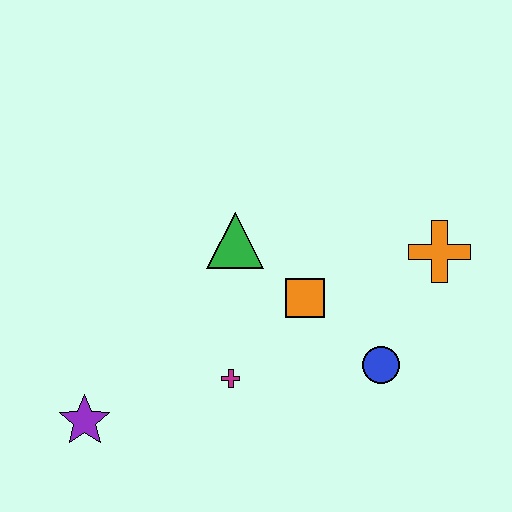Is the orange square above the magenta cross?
Yes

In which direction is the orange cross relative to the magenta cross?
The orange cross is to the right of the magenta cross.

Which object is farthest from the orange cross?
The purple star is farthest from the orange cross.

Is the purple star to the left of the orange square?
Yes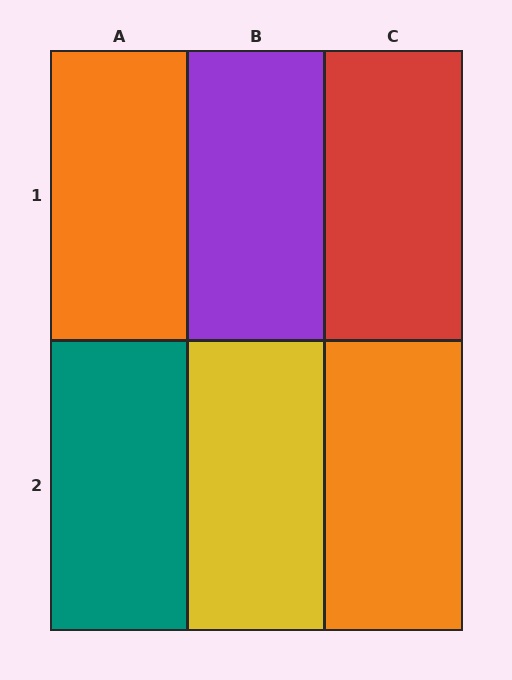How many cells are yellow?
1 cell is yellow.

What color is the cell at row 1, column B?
Purple.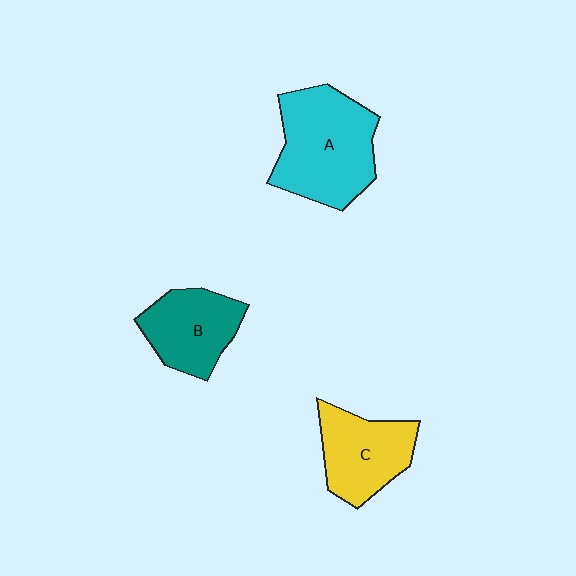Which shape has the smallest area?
Shape B (teal).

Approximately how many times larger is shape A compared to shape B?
Approximately 1.5 times.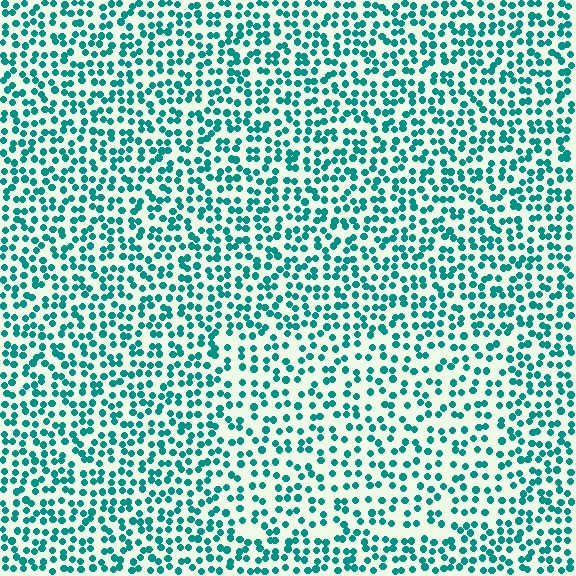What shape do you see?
I see a rectangle.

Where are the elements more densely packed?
The elements are more densely packed outside the rectangle boundary.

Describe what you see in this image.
The image contains small teal elements arranged at two different densities. A rectangle-shaped region is visible where the elements are less densely packed than the surrounding area.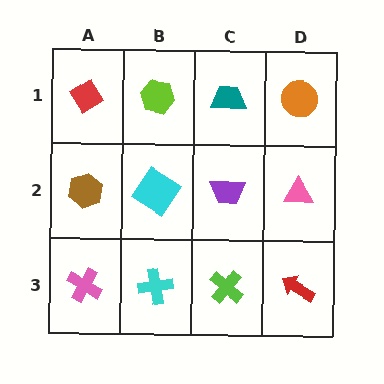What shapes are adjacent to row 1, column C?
A purple trapezoid (row 2, column C), a lime hexagon (row 1, column B), an orange circle (row 1, column D).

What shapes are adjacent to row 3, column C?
A purple trapezoid (row 2, column C), a cyan cross (row 3, column B), a red arrow (row 3, column D).